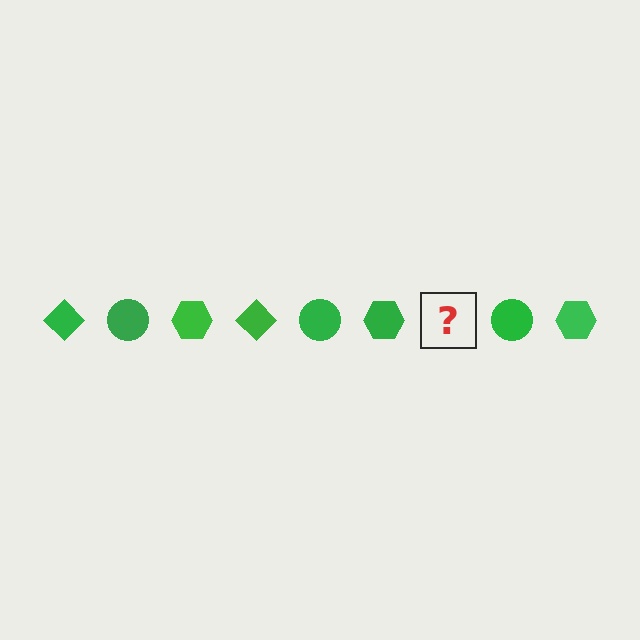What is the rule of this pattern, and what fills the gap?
The rule is that the pattern cycles through diamond, circle, hexagon shapes in green. The gap should be filled with a green diamond.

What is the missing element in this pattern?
The missing element is a green diamond.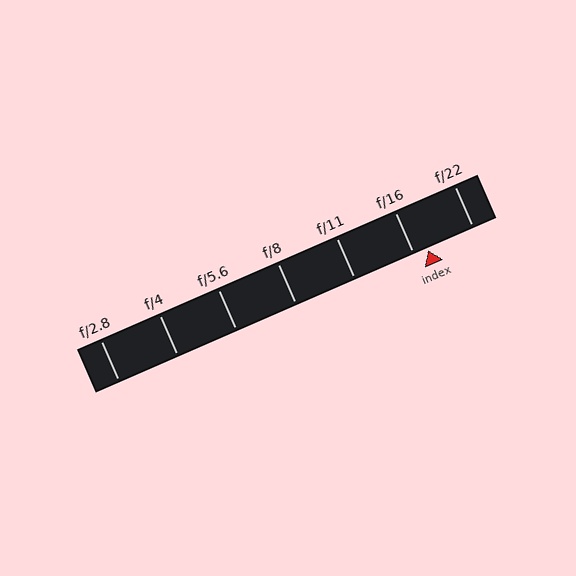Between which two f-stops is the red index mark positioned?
The index mark is between f/16 and f/22.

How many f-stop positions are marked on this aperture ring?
There are 7 f-stop positions marked.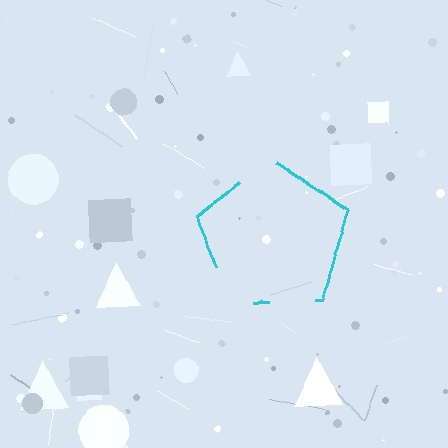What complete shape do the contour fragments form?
The contour fragments form a pentagon.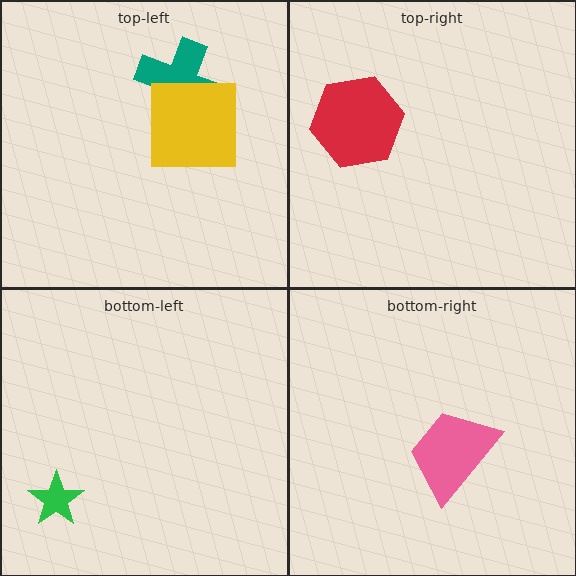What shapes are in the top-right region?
The red hexagon.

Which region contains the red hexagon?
The top-right region.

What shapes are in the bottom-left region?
The green star.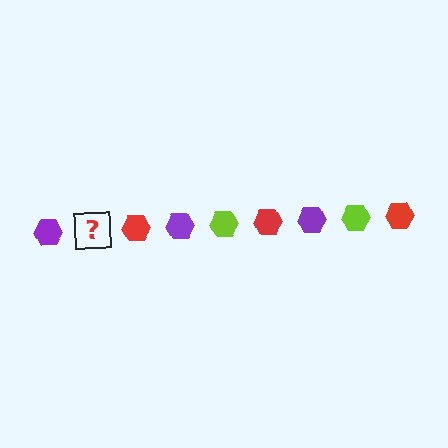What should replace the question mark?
The question mark should be replaced with a lime hexagon.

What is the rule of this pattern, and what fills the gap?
The rule is that the pattern cycles through purple, lime, red hexagons. The gap should be filled with a lime hexagon.